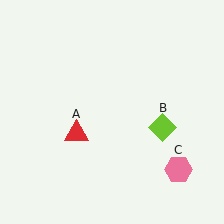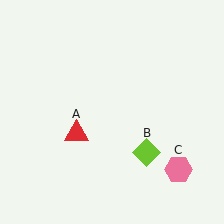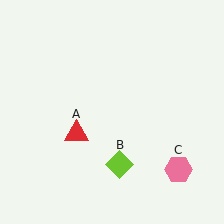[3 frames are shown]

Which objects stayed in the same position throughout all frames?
Red triangle (object A) and pink hexagon (object C) remained stationary.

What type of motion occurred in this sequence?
The lime diamond (object B) rotated clockwise around the center of the scene.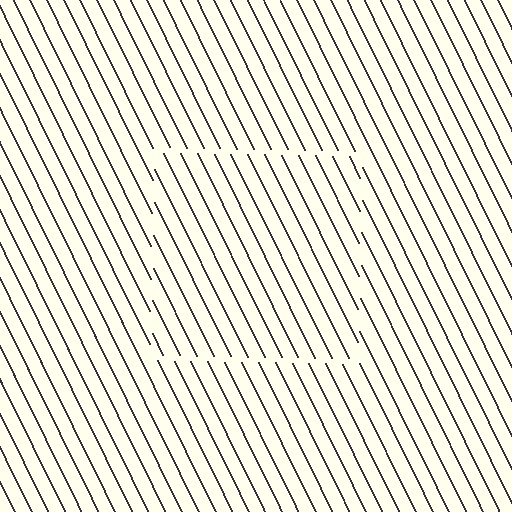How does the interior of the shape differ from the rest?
The interior of the shape contains the same grating, shifted by half a period — the contour is defined by the phase discontinuity where line-ends from the inner and outer gratings abut.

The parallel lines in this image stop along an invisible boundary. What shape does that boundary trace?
An illusory square. The interior of the shape contains the same grating, shifted by half a period — the contour is defined by the phase discontinuity where line-ends from the inner and outer gratings abut.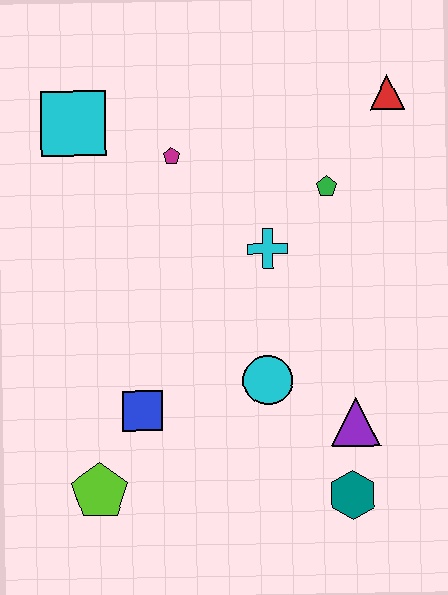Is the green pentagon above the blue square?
Yes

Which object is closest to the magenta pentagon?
The cyan square is closest to the magenta pentagon.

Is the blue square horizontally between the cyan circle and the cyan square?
Yes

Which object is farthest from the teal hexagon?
The cyan square is farthest from the teal hexagon.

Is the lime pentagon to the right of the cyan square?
Yes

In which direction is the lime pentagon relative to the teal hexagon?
The lime pentagon is to the left of the teal hexagon.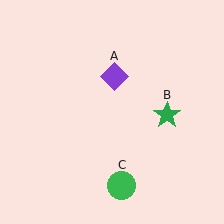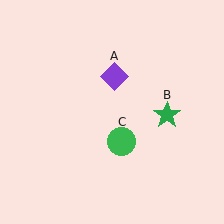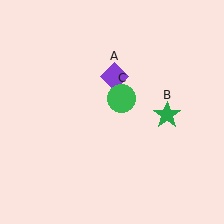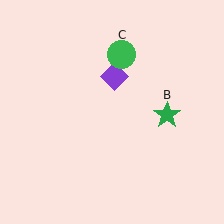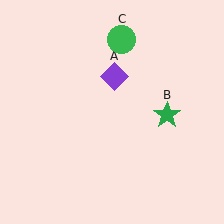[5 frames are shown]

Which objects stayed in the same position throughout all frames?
Purple diamond (object A) and green star (object B) remained stationary.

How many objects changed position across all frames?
1 object changed position: green circle (object C).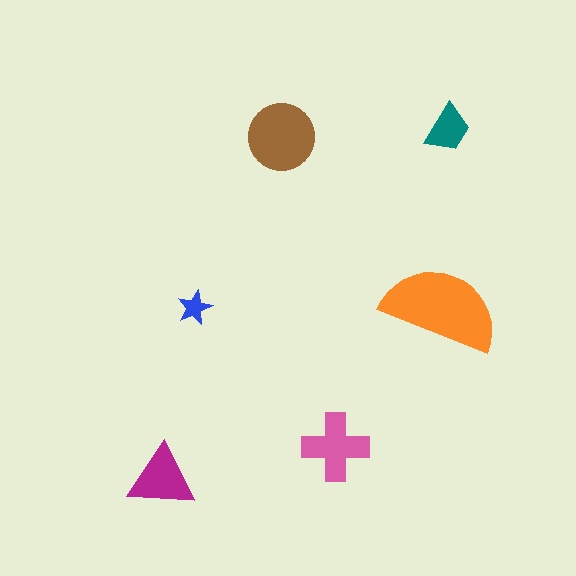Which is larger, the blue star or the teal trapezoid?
The teal trapezoid.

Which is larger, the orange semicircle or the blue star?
The orange semicircle.